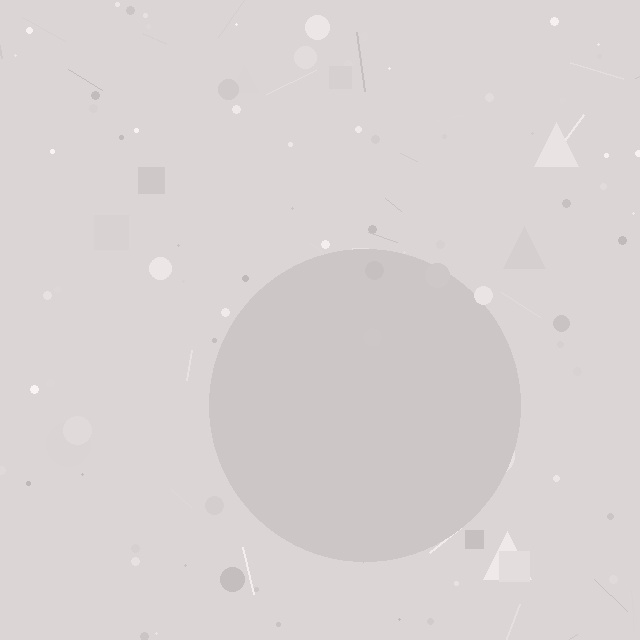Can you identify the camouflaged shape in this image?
The camouflaged shape is a circle.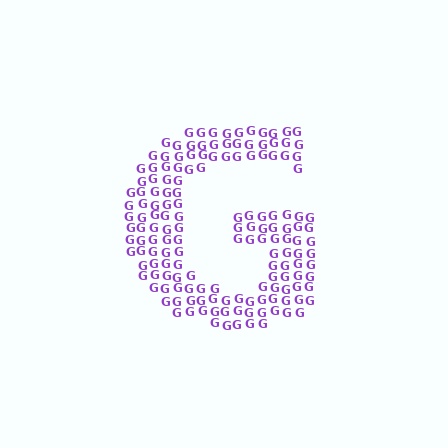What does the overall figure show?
The overall figure shows the letter G.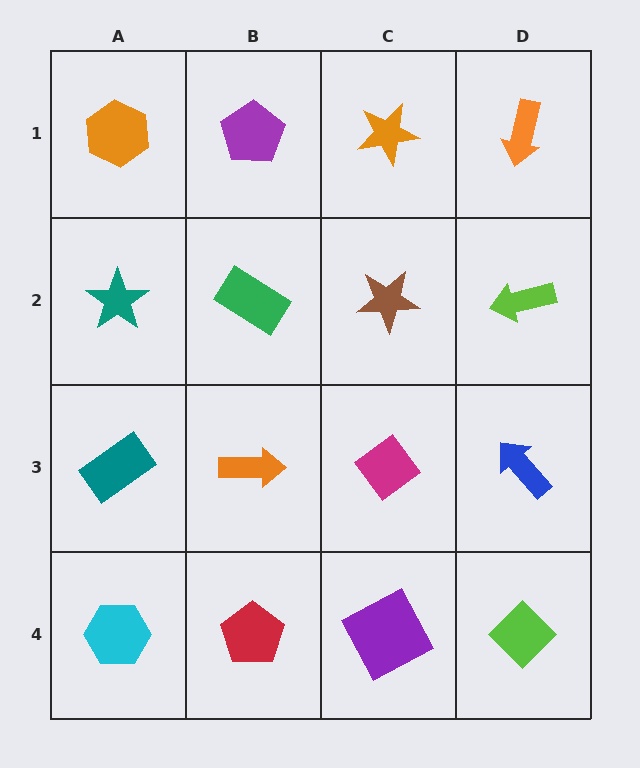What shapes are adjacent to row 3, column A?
A teal star (row 2, column A), a cyan hexagon (row 4, column A), an orange arrow (row 3, column B).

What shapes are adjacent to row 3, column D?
A lime arrow (row 2, column D), a lime diamond (row 4, column D), a magenta diamond (row 3, column C).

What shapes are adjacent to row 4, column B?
An orange arrow (row 3, column B), a cyan hexagon (row 4, column A), a purple square (row 4, column C).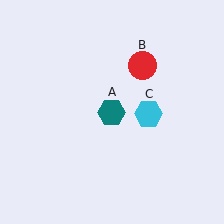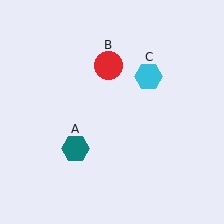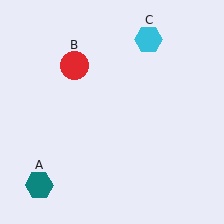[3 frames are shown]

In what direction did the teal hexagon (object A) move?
The teal hexagon (object A) moved down and to the left.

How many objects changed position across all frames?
3 objects changed position: teal hexagon (object A), red circle (object B), cyan hexagon (object C).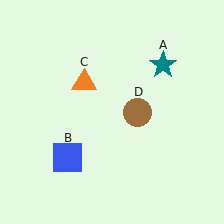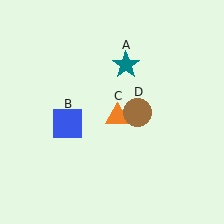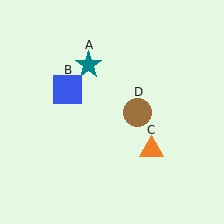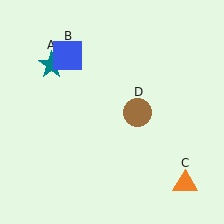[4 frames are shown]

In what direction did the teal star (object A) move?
The teal star (object A) moved left.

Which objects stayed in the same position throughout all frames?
Brown circle (object D) remained stationary.